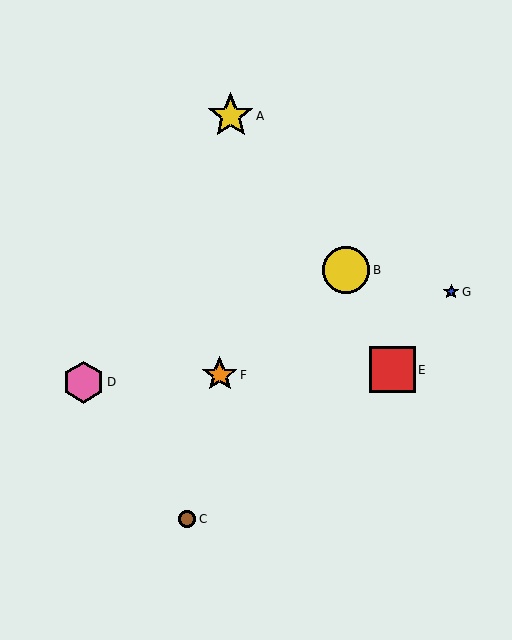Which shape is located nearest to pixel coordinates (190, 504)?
The brown circle (labeled C) at (187, 519) is nearest to that location.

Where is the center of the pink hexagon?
The center of the pink hexagon is at (83, 382).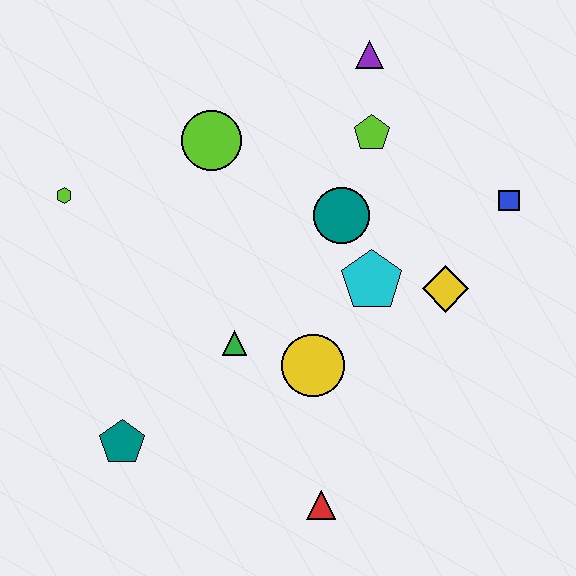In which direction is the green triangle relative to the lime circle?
The green triangle is below the lime circle.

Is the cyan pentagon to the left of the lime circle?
No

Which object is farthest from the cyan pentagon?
The lime hexagon is farthest from the cyan pentagon.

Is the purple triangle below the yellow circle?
No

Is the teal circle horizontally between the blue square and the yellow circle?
Yes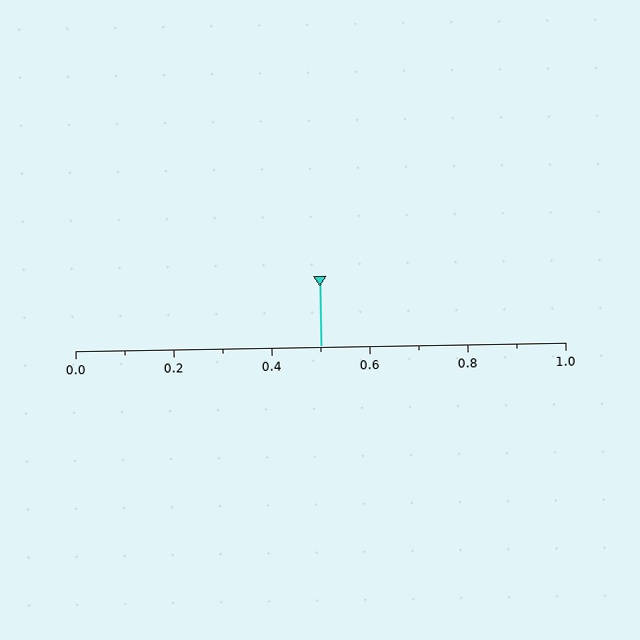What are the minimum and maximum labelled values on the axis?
The axis runs from 0.0 to 1.0.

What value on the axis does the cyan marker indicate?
The marker indicates approximately 0.5.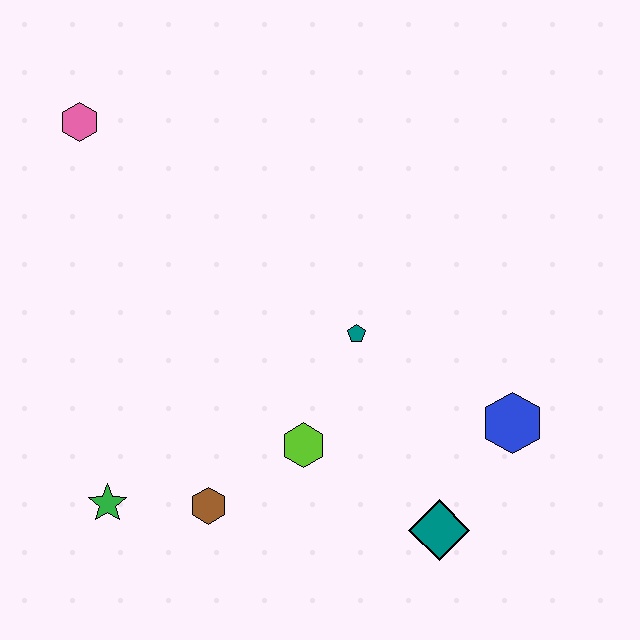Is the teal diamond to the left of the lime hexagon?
No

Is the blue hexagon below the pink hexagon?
Yes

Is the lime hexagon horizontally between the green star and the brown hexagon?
No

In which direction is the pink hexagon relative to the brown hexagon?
The pink hexagon is above the brown hexagon.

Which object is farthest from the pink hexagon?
The teal diamond is farthest from the pink hexagon.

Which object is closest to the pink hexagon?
The teal pentagon is closest to the pink hexagon.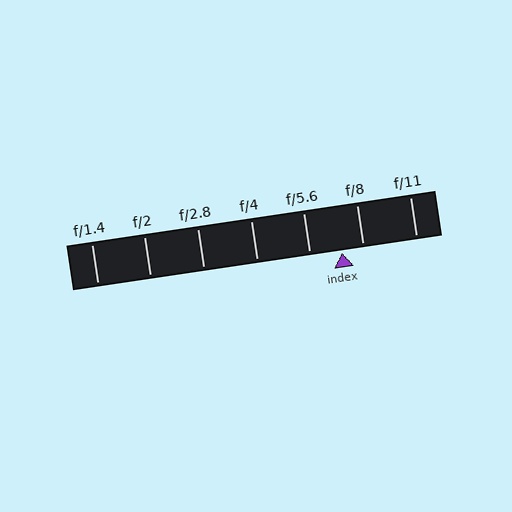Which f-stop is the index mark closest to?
The index mark is closest to f/8.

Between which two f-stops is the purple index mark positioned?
The index mark is between f/5.6 and f/8.